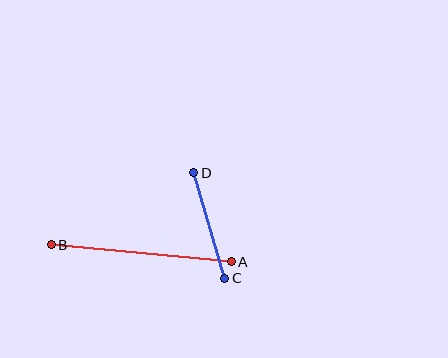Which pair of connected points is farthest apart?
Points A and B are farthest apart.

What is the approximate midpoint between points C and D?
The midpoint is at approximately (209, 225) pixels.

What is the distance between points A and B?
The distance is approximately 181 pixels.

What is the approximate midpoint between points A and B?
The midpoint is at approximately (141, 253) pixels.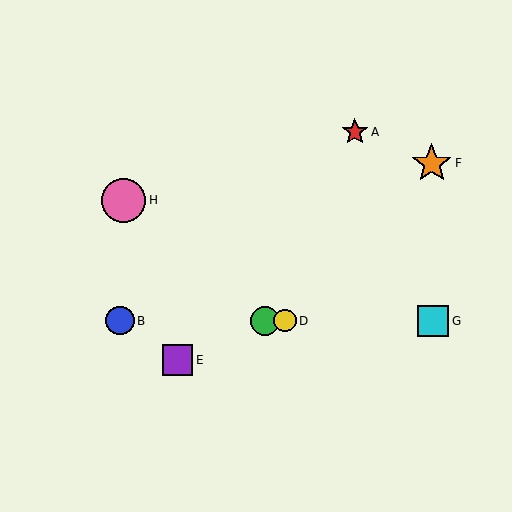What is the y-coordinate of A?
Object A is at y≈132.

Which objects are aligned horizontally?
Objects B, C, D, G are aligned horizontally.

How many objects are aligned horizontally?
4 objects (B, C, D, G) are aligned horizontally.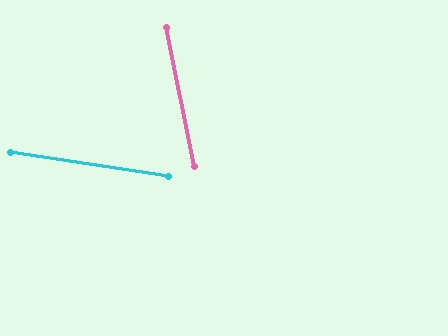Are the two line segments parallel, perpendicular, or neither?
Neither parallel nor perpendicular — they differ by about 70°.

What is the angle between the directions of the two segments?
Approximately 70 degrees.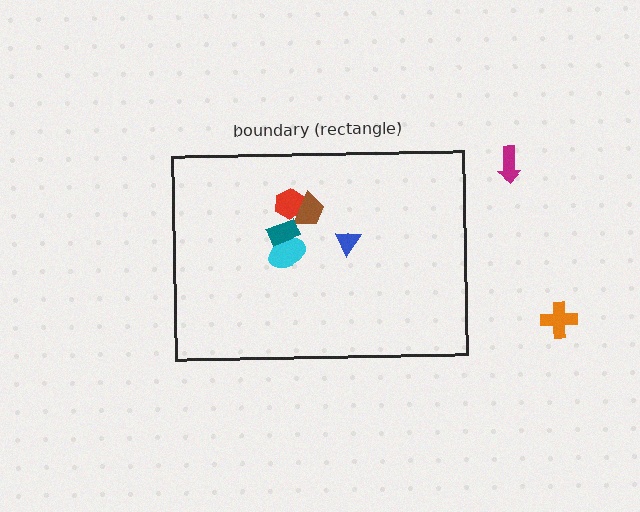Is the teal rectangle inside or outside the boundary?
Inside.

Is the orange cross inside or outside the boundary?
Outside.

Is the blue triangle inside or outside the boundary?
Inside.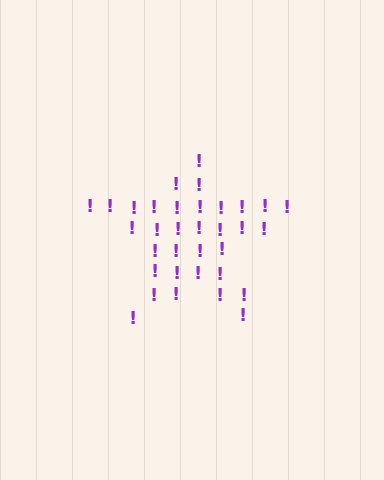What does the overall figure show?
The overall figure shows a star.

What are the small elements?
The small elements are exclamation marks.